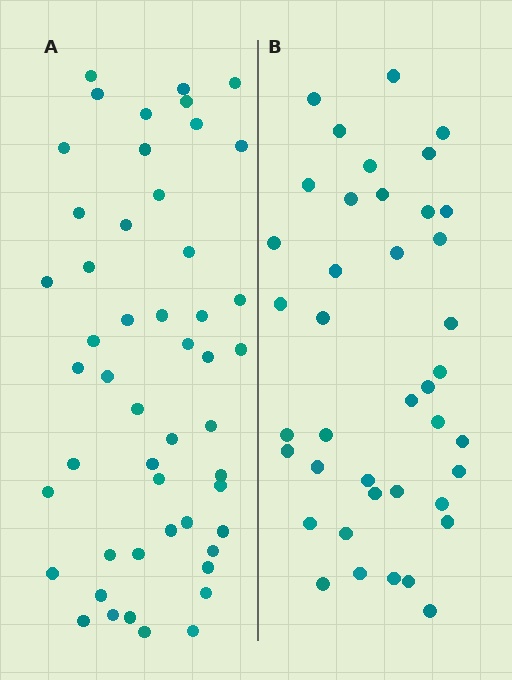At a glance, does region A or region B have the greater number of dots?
Region A (the left region) has more dots.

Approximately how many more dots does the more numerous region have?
Region A has roughly 10 or so more dots than region B.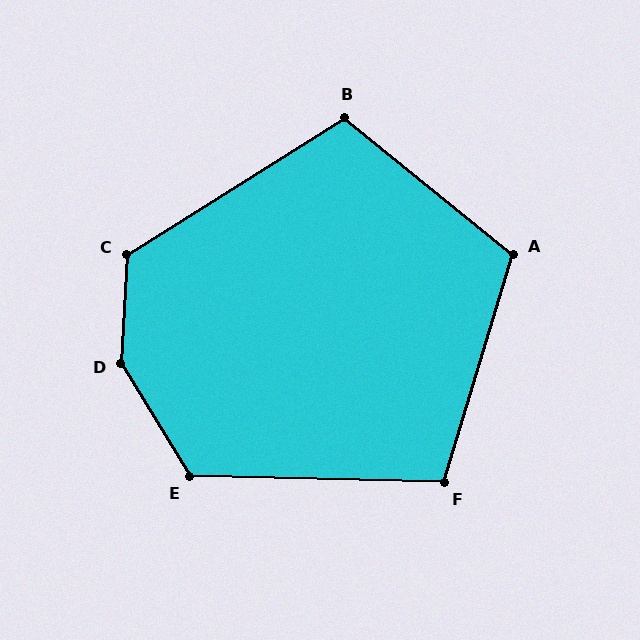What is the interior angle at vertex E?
Approximately 122 degrees (obtuse).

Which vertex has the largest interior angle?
D, at approximately 146 degrees.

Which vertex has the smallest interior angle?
F, at approximately 106 degrees.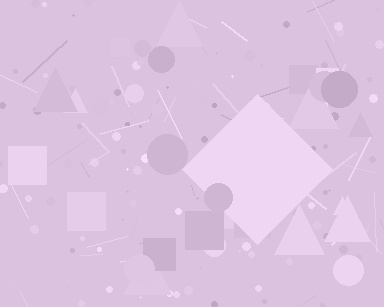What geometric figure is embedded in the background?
A diamond is embedded in the background.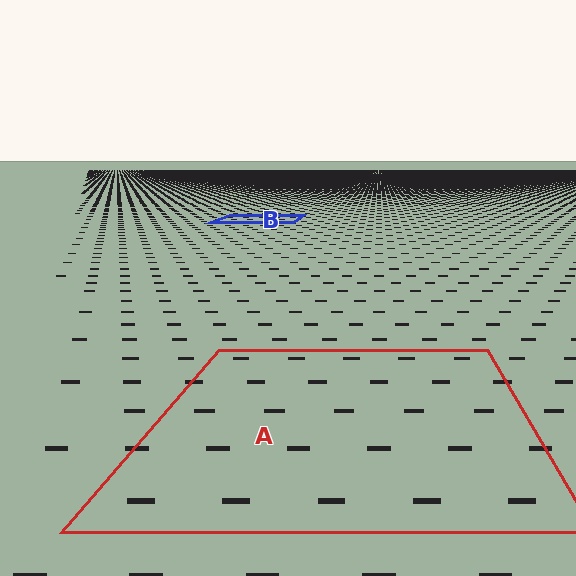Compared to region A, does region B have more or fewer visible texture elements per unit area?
Region B has more texture elements per unit area — they are packed more densely because it is farther away.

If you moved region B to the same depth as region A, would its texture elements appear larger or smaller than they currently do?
They would appear larger. At a closer depth, the same texture elements are projected at a bigger on-screen size.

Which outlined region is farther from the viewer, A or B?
Region B is farther from the viewer — the texture elements inside it appear smaller and more densely packed.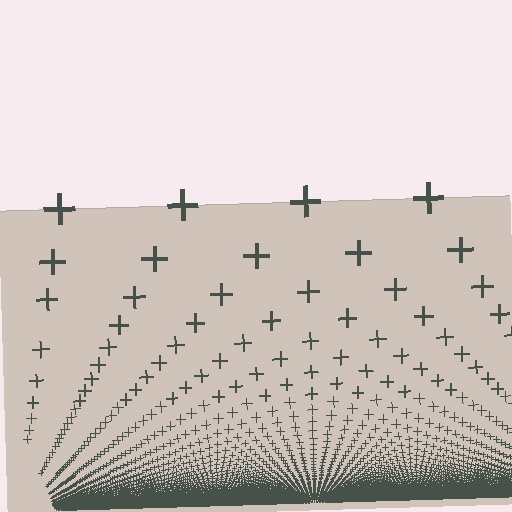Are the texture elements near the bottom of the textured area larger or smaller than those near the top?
Smaller. The gradient is inverted — elements near the bottom are smaller and denser.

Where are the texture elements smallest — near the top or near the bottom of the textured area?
Near the bottom.